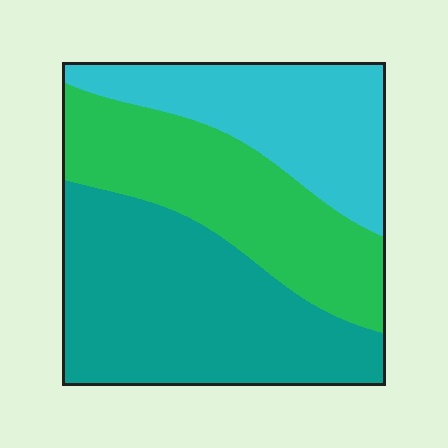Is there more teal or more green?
Teal.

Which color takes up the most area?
Teal, at roughly 40%.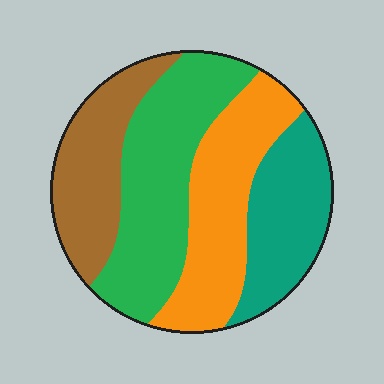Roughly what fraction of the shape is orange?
Orange takes up about one quarter (1/4) of the shape.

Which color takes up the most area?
Green, at roughly 30%.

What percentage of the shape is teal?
Teal takes up between a sixth and a third of the shape.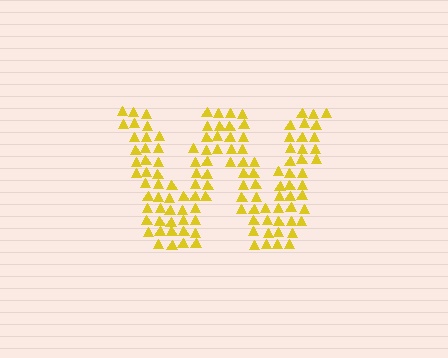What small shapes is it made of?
It is made of small triangles.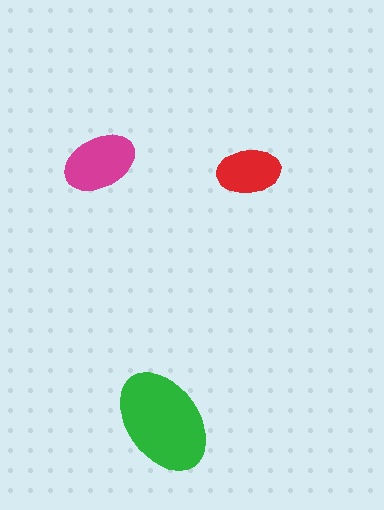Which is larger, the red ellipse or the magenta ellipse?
The magenta one.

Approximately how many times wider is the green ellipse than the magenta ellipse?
About 1.5 times wider.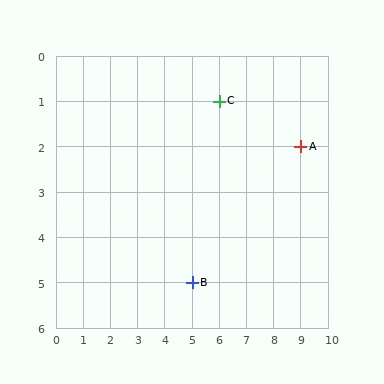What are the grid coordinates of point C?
Point C is at grid coordinates (6, 1).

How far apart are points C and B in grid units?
Points C and B are 1 column and 4 rows apart (about 4.1 grid units diagonally).